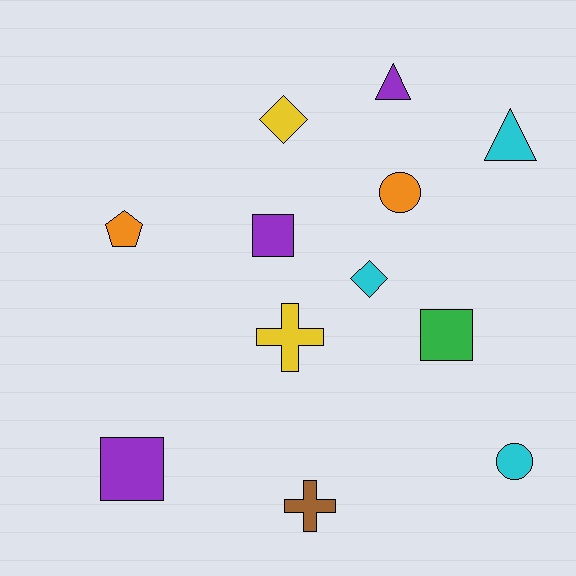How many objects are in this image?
There are 12 objects.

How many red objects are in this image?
There are no red objects.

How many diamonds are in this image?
There are 2 diamonds.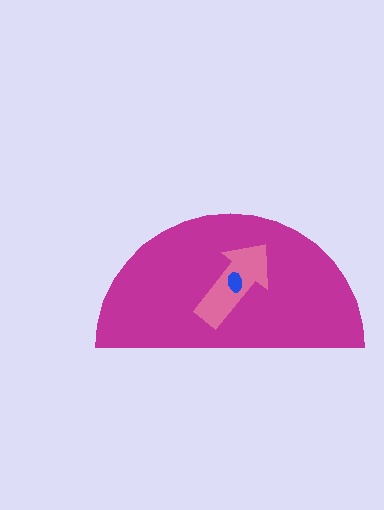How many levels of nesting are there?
3.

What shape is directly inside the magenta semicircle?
The pink arrow.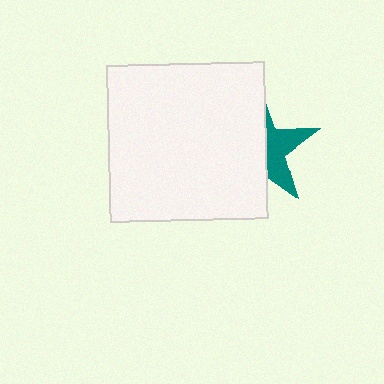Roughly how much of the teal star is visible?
A small part of it is visible (roughly 39%).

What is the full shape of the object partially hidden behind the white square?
The partially hidden object is a teal star.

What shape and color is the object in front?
The object in front is a white square.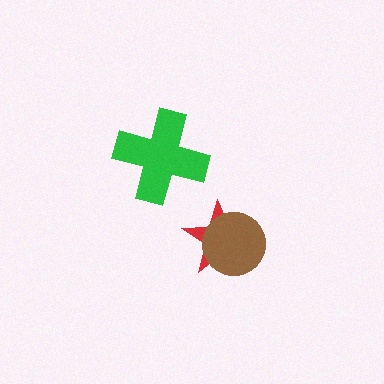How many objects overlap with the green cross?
0 objects overlap with the green cross.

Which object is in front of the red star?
The brown circle is in front of the red star.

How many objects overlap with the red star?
1 object overlaps with the red star.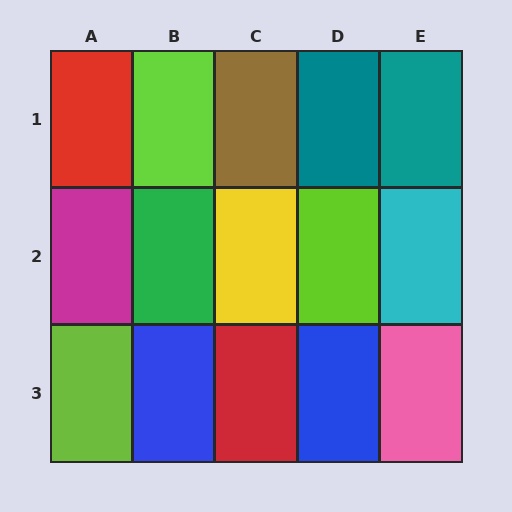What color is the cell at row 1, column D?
Teal.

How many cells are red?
2 cells are red.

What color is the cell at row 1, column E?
Teal.